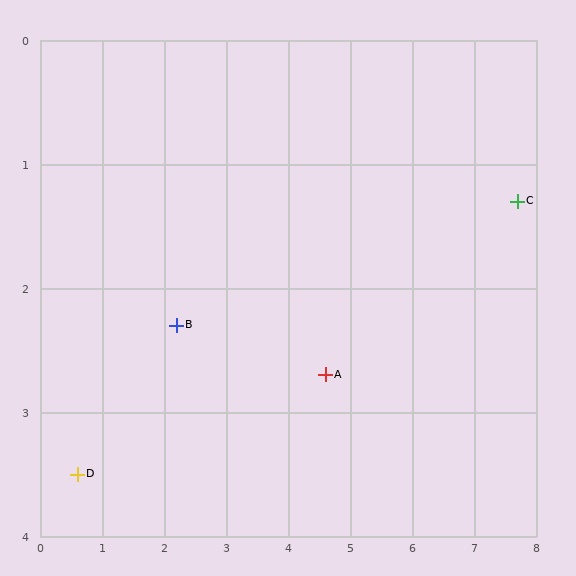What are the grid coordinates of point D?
Point D is at approximately (0.6, 3.5).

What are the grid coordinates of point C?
Point C is at approximately (7.7, 1.3).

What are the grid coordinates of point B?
Point B is at approximately (2.2, 2.3).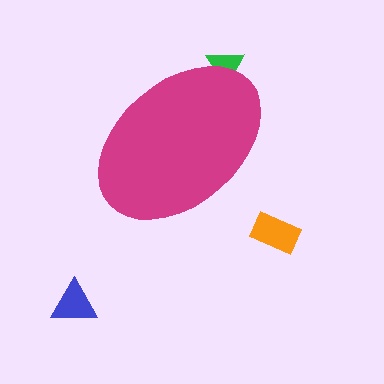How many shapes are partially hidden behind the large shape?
1 shape is partially hidden.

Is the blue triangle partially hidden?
No, the blue triangle is fully visible.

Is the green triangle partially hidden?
Yes, the green triangle is partially hidden behind the magenta ellipse.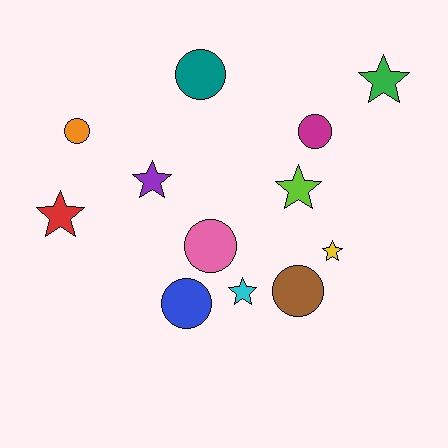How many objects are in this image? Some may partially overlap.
There are 12 objects.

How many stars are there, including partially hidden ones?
There are 6 stars.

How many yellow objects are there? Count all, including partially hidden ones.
There is 1 yellow object.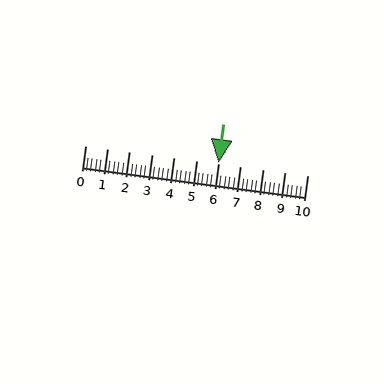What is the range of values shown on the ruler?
The ruler shows values from 0 to 10.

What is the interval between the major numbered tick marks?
The major tick marks are spaced 1 units apart.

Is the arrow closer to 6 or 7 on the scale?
The arrow is closer to 6.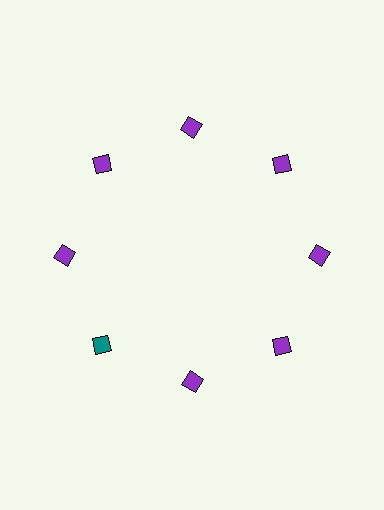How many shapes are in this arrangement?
There are 8 shapes arranged in a ring pattern.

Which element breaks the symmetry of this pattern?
The teal diamond at roughly the 8 o'clock position breaks the symmetry. All other shapes are purple diamonds.